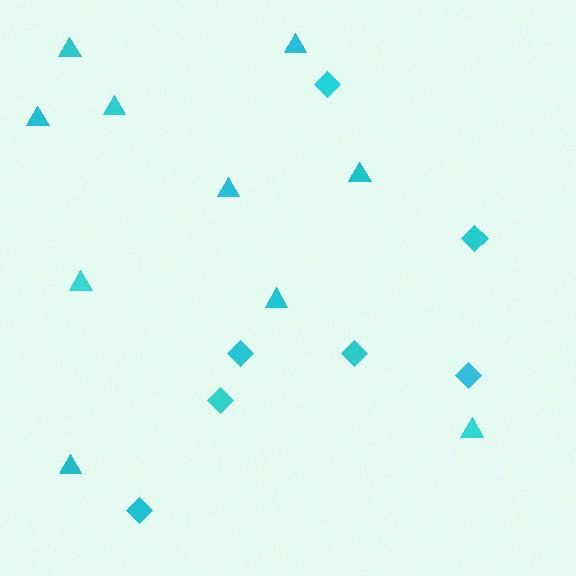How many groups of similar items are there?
There are 2 groups: one group of diamonds (7) and one group of triangles (10).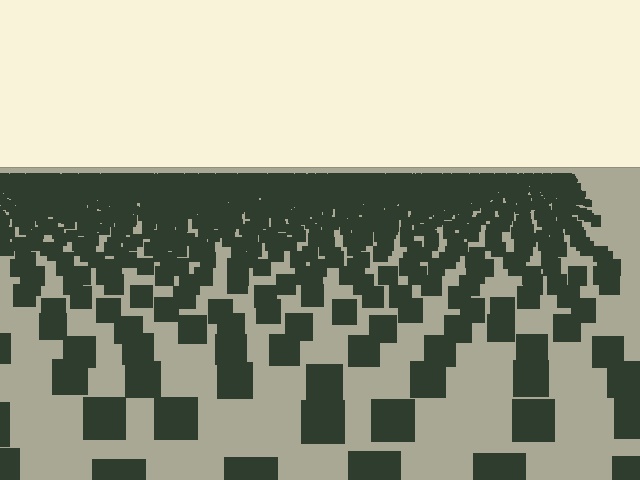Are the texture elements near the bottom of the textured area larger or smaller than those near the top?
Larger. Near the bottom, elements are closer to the viewer and appear at a bigger on-screen size.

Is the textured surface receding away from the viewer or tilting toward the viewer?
The surface is receding away from the viewer. Texture elements get smaller and denser toward the top.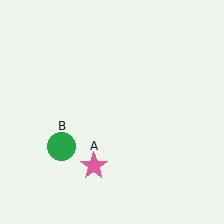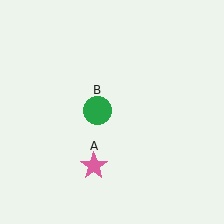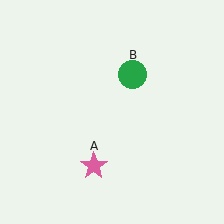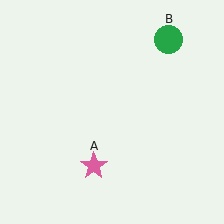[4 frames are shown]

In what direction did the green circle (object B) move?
The green circle (object B) moved up and to the right.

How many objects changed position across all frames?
1 object changed position: green circle (object B).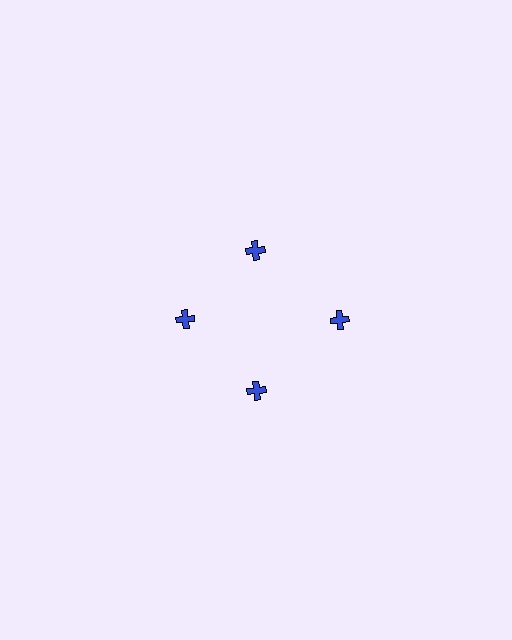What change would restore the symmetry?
The symmetry would be restored by moving it inward, back onto the ring so that all 4 crosses sit at equal angles and equal distance from the center.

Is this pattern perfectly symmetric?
No. The 4 blue crosses are arranged in a ring, but one element near the 3 o'clock position is pushed outward from the center, breaking the 4-fold rotational symmetry.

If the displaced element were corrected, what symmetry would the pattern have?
It would have 4-fold rotational symmetry — the pattern would map onto itself every 90 degrees.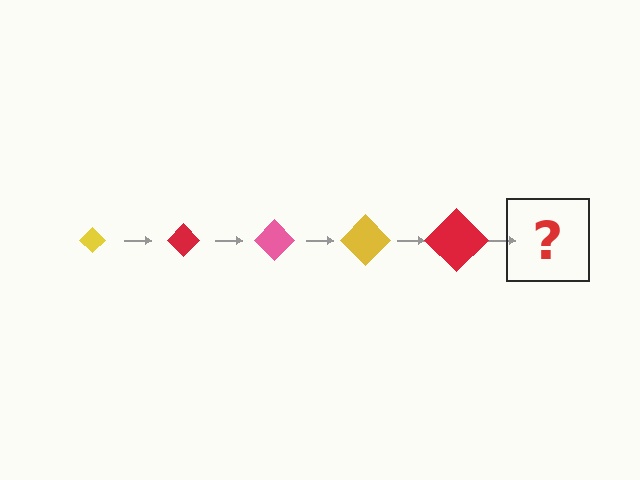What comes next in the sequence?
The next element should be a pink diamond, larger than the previous one.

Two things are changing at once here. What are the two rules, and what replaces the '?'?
The two rules are that the diamond grows larger each step and the color cycles through yellow, red, and pink. The '?' should be a pink diamond, larger than the previous one.